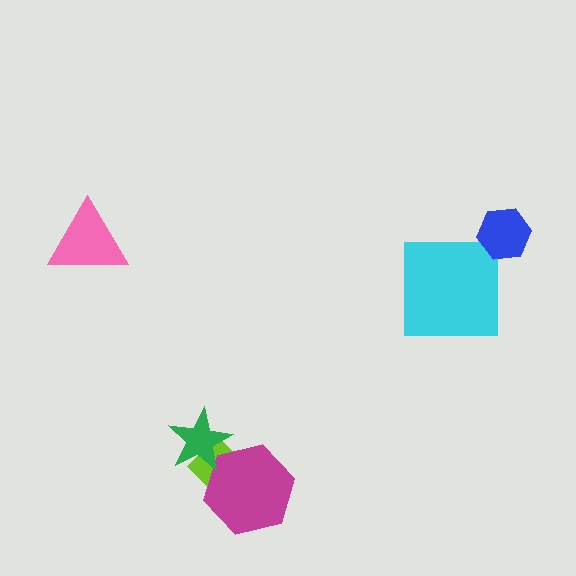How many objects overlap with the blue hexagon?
0 objects overlap with the blue hexagon.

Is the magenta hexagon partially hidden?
Yes, it is partially covered by another shape.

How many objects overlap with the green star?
2 objects overlap with the green star.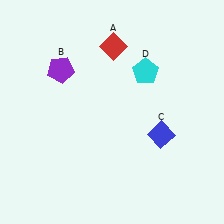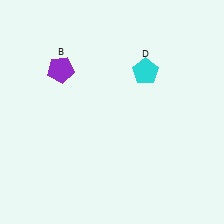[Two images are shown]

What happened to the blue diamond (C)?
The blue diamond (C) was removed in Image 2. It was in the bottom-right area of Image 1.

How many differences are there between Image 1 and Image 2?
There are 2 differences between the two images.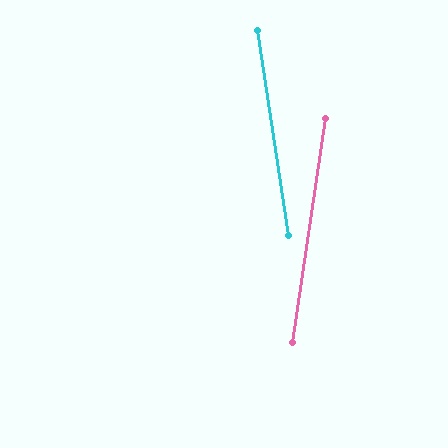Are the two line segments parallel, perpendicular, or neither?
Neither parallel nor perpendicular — they differ by about 17°.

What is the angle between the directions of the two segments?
Approximately 17 degrees.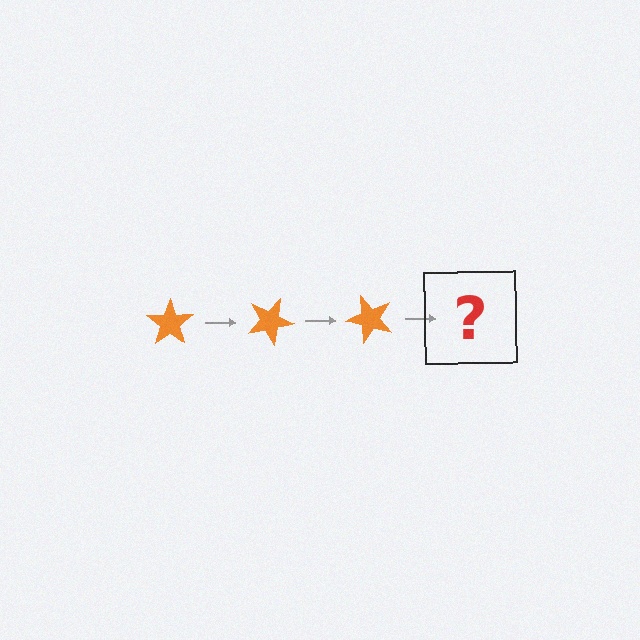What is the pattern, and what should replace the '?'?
The pattern is that the star rotates 25 degrees each step. The '?' should be an orange star rotated 75 degrees.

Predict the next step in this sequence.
The next step is an orange star rotated 75 degrees.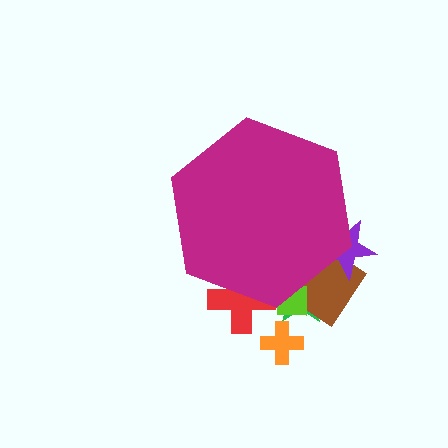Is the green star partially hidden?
Yes, the green star is partially hidden behind the magenta hexagon.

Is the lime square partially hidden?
Yes, the lime square is partially hidden behind the magenta hexagon.